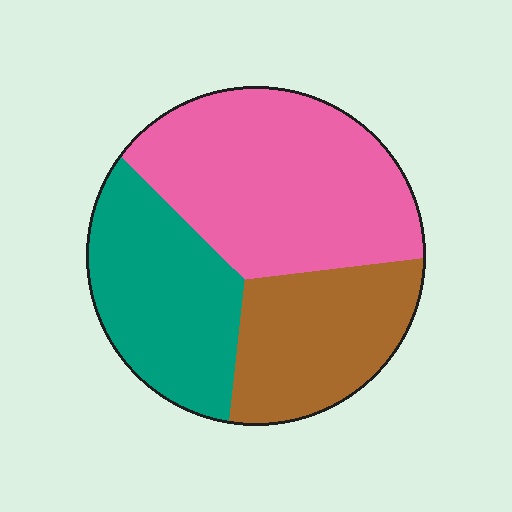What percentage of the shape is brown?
Brown takes up between a quarter and a half of the shape.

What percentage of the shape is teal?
Teal covers roughly 30% of the shape.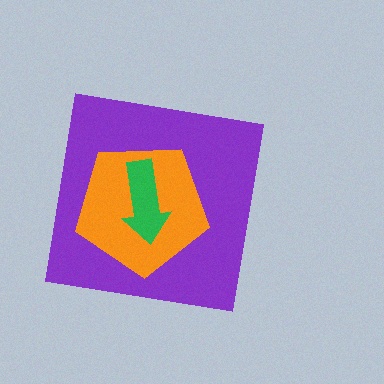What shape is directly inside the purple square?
The orange pentagon.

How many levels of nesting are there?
3.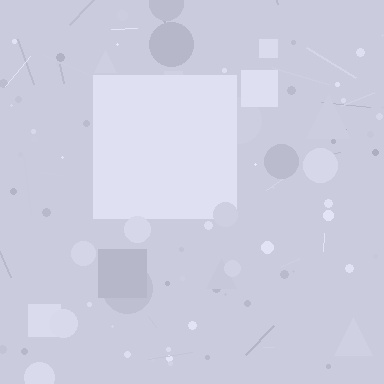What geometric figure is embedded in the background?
A square is embedded in the background.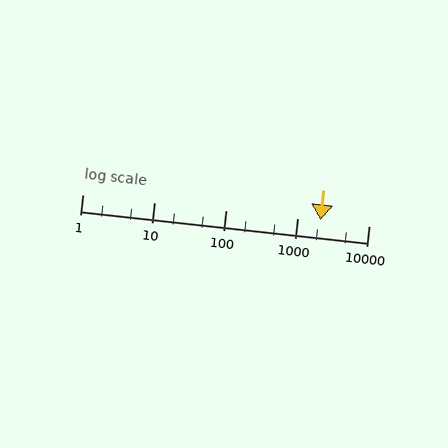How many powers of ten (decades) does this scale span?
The scale spans 4 decades, from 1 to 10000.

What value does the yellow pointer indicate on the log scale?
The pointer indicates approximately 2100.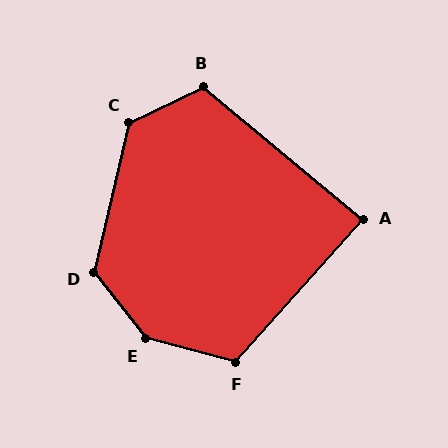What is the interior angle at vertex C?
Approximately 129 degrees (obtuse).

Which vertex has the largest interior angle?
E, at approximately 143 degrees.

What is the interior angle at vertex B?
Approximately 114 degrees (obtuse).